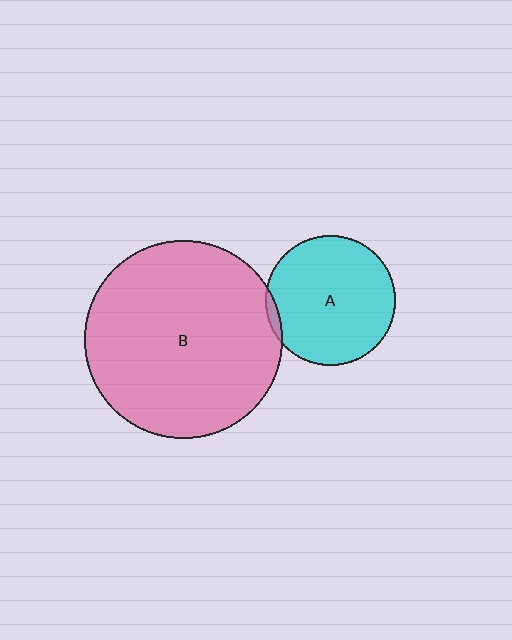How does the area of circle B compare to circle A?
Approximately 2.3 times.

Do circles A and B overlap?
Yes.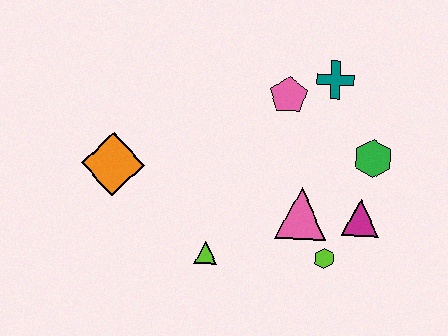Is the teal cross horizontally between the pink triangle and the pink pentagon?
No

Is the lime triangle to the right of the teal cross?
No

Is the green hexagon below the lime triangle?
No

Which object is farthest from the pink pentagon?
The orange diamond is farthest from the pink pentagon.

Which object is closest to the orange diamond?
The lime triangle is closest to the orange diamond.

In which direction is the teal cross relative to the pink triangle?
The teal cross is above the pink triangle.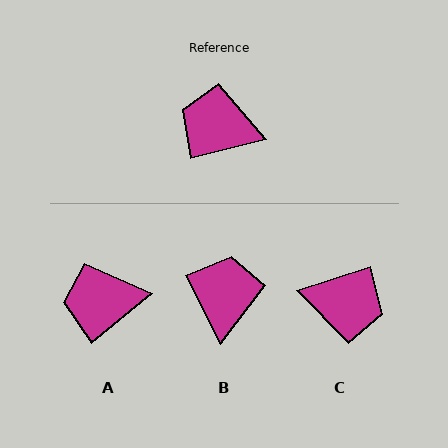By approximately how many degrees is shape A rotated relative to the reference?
Approximately 26 degrees counter-clockwise.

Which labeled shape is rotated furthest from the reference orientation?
C, about 176 degrees away.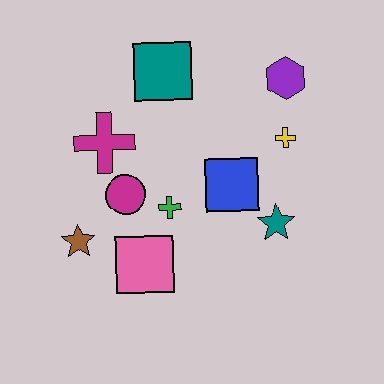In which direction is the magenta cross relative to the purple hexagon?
The magenta cross is to the left of the purple hexagon.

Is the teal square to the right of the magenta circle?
Yes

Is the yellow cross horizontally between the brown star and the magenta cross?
No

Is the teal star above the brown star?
Yes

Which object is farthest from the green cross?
The purple hexagon is farthest from the green cross.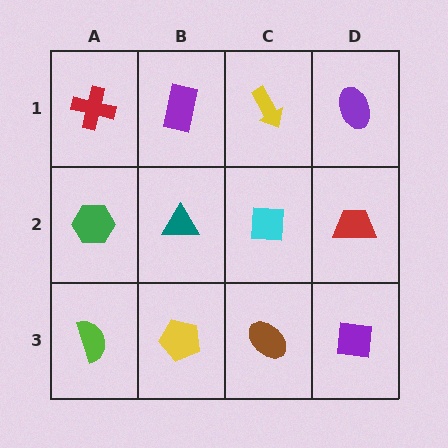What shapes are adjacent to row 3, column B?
A teal triangle (row 2, column B), a lime semicircle (row 3, column A), a brown ellipse (row 3, column C).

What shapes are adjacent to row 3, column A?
A green hexagon (row 2, column A), a yellow pentagon (row 3, column B).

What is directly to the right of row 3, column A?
A yellow pentagon.